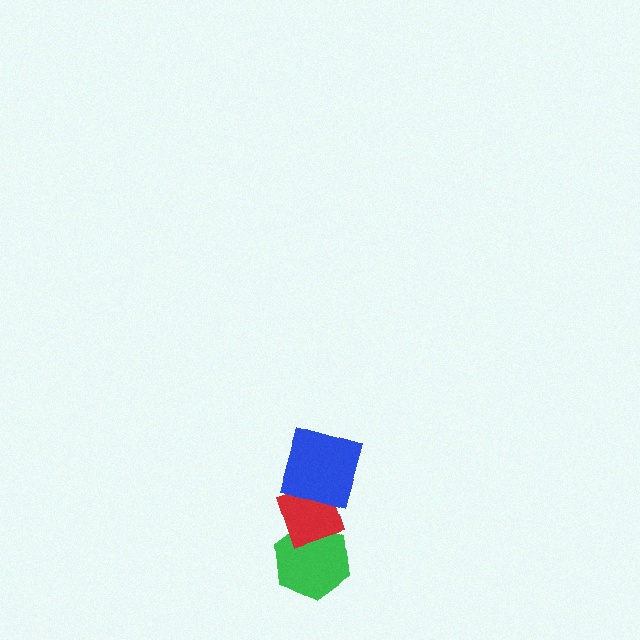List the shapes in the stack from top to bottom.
From top to bottom: the blue square, the red diamond, the green hexagon.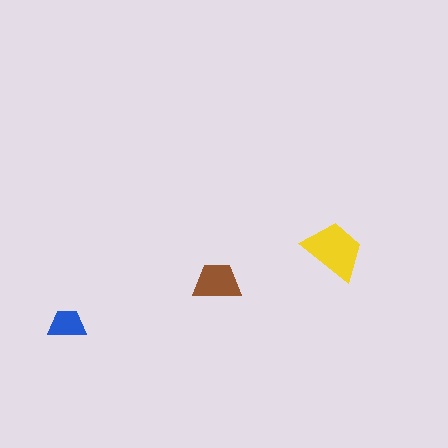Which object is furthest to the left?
The blue trapezoid is leftmost.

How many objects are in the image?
There are 3 objects in the image.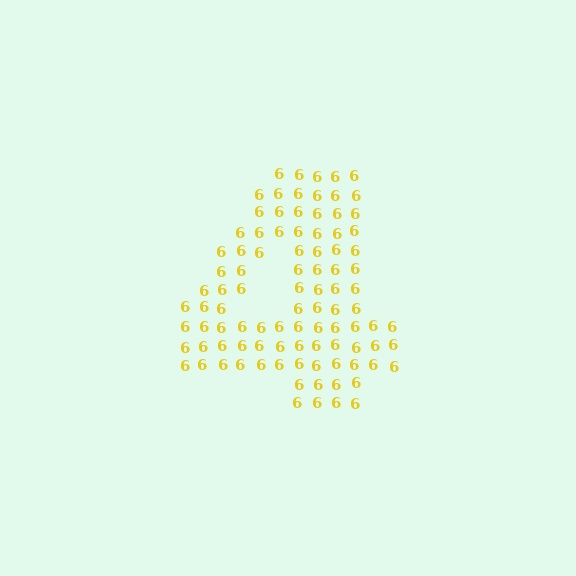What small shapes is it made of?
It is made of small digit 6's.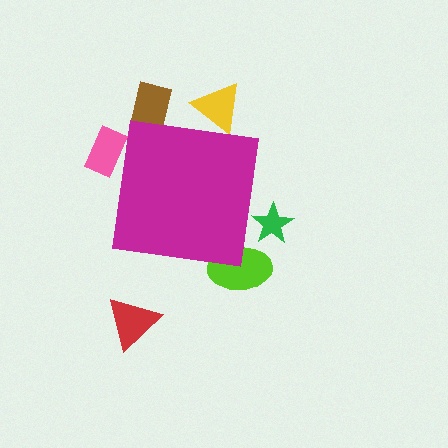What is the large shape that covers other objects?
A magenta square.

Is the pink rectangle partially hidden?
Yes, the pink rectangle is partially hidden behind the magenta square.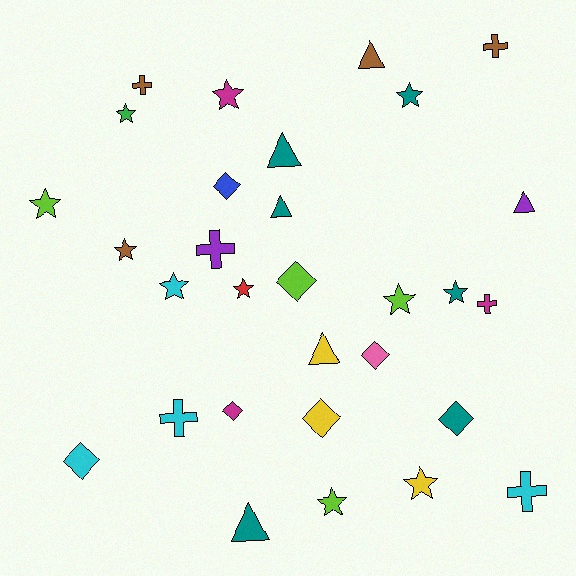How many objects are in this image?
There are 30 objects.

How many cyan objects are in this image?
There are 4 cyan objects.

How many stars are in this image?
There are 11 stars.